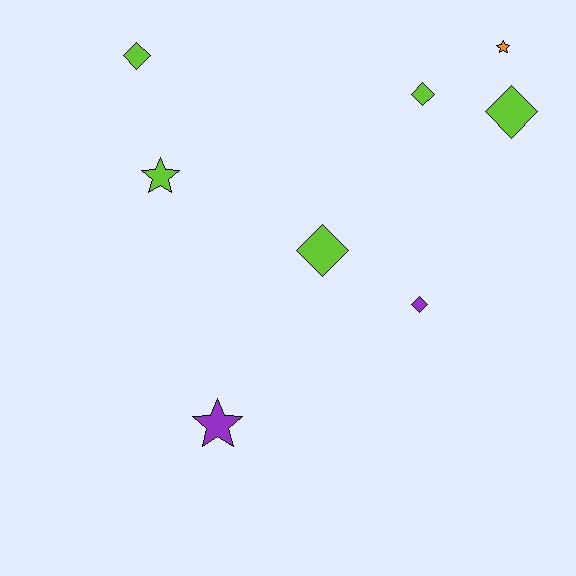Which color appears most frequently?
Lime, with 5 objects.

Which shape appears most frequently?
Diamond, with 5 objects.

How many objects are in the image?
There are 8 objects.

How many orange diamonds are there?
There are no orange diamonds.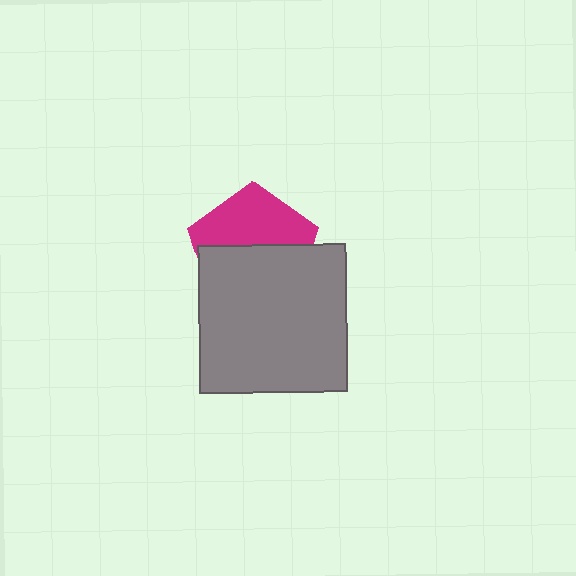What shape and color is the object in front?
The object in front is a gray square.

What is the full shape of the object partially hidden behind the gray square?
The partially hidden object is a magenta pentagon.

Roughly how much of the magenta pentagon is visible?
About half of it is visible (roughly 45%).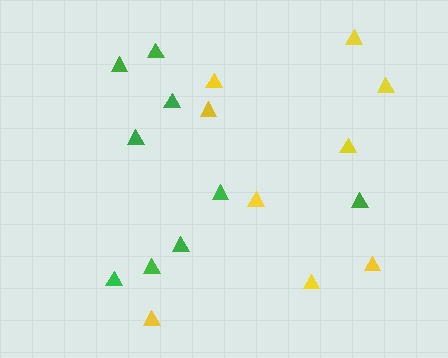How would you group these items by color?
There are 2 groups: one group of green triangles (9) and one group of yellow triangles (9).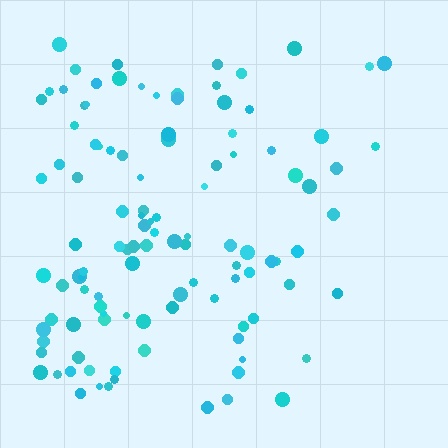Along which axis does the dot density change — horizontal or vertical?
Horizontal.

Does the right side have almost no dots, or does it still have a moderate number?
Still a moderate number, just noticeably fewer than the left.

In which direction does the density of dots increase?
From right to left, with the left side densest.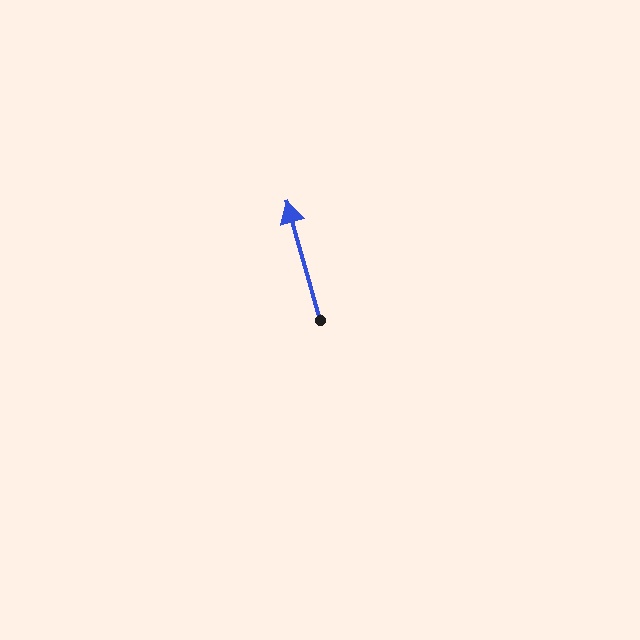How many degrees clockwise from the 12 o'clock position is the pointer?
Approximately 344 degrees.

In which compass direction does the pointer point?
North.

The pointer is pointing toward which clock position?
Roughly 11 o'clock.